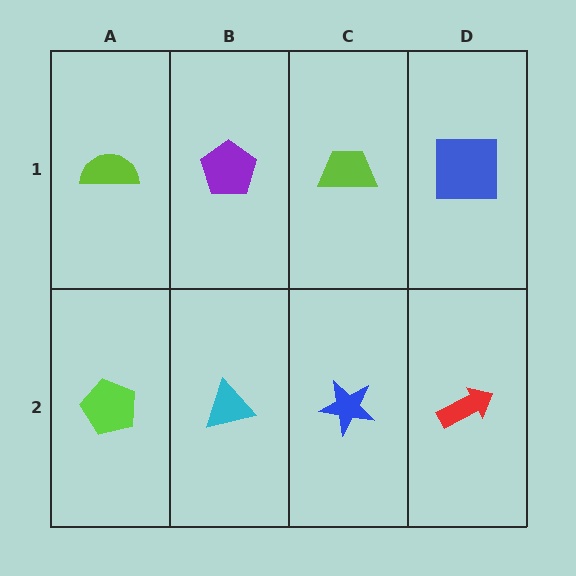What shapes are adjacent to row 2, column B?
A purple pentagon (row 1, column B), a lime pentagon (row 2, column A), a blue star (row 2, column C).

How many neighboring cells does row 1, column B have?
3.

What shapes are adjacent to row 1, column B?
A cyan triangle (row 2, column B), a lime semicircle (row 1, column A), a lime trapezoid (row 1, column C).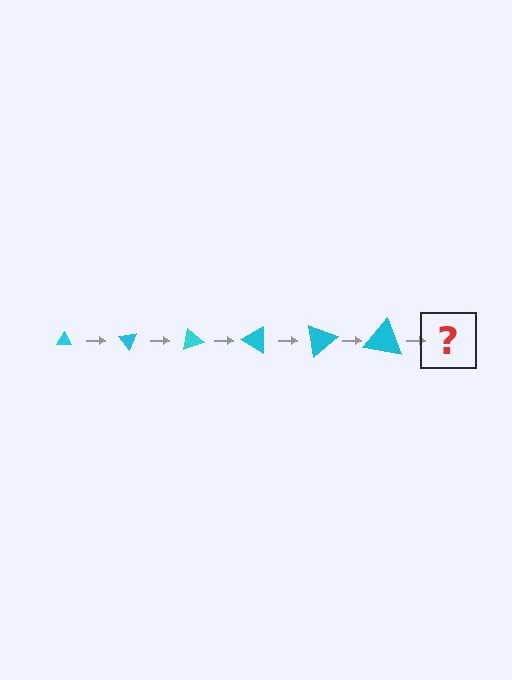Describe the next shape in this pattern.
It should be a triangle, larger than the previous one and rotated 300 degrees from the start.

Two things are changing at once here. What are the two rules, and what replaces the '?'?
The two rules are that the triangle grows larger each step and it rotates 50 degrees each step. The '?' should be a triangle, larger than the previous one and rotated 300 degrees from the start.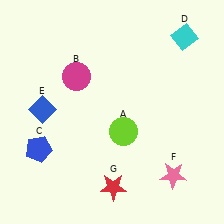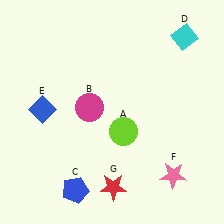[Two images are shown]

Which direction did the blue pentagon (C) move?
The blue pentagon (C) moved down.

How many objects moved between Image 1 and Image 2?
2 objects moved between the two images.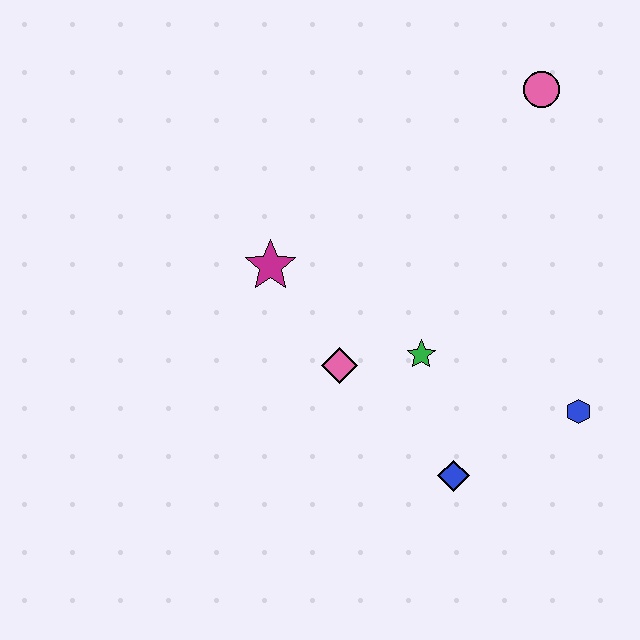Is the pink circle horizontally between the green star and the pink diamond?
No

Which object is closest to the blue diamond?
The green star is closest to the blue diamond.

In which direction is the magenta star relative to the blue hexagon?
The magenta star is to the left of the blue hexagon.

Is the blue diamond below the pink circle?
Yes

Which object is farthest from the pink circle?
The blue diamond is farthest from the pink circle.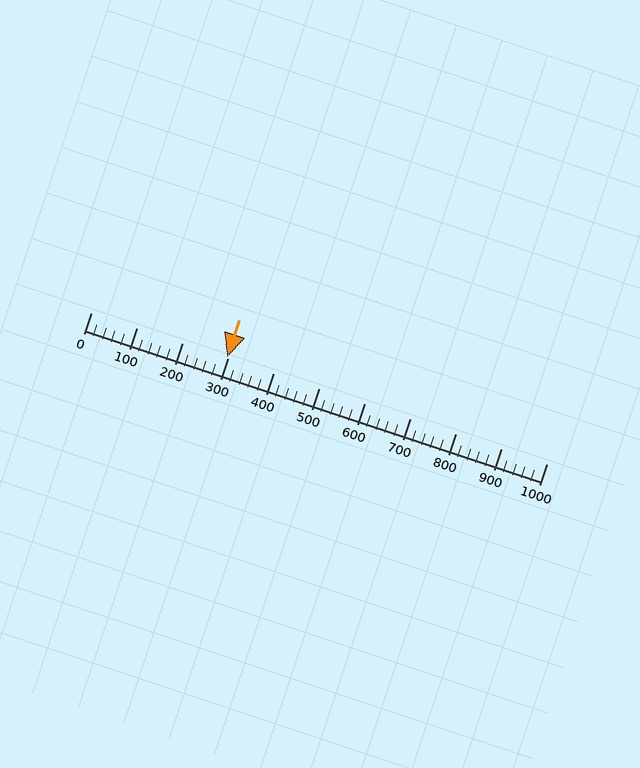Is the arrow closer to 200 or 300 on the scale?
The arrow is closer to 300.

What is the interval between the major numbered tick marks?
The major tick marks are spaced 100 units apart.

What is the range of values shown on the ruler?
The ruler shows values from 0 to 1000.